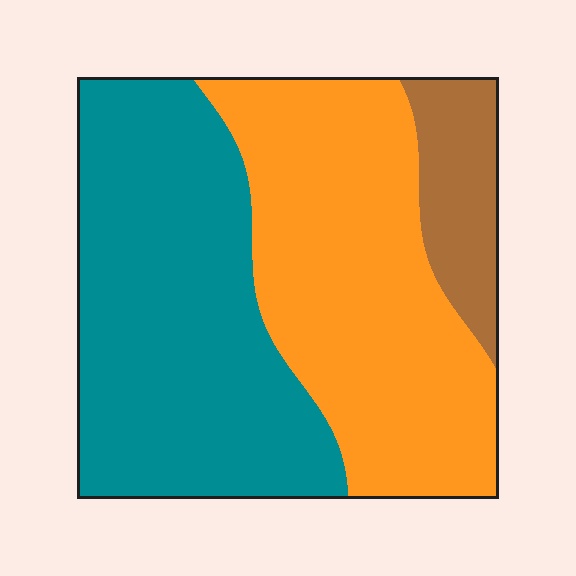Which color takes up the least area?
Brown, at roughly 10%.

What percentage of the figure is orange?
Orange covers 43% of the figure.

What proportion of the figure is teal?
Teal covers about 45% of the figure.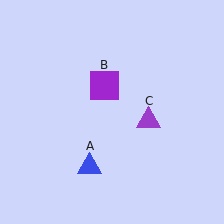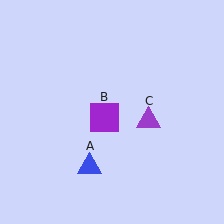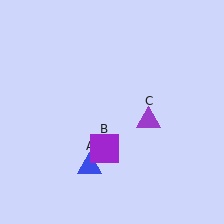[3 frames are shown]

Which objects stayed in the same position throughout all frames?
Blue triangle (object A) and purple triangle (object C) remained stationary.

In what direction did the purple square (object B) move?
The purple square (object B) moved down.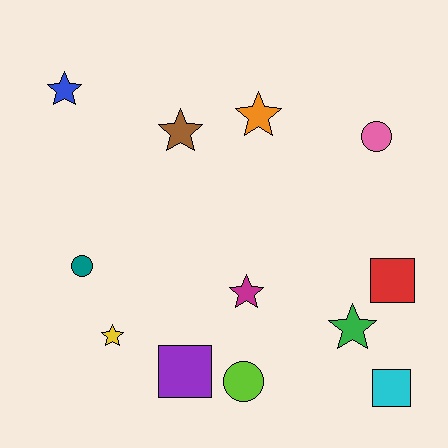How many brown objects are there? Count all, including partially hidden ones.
There is 1 brown object.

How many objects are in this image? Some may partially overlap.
There are 12 objects.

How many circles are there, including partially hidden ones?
There are 3 circles.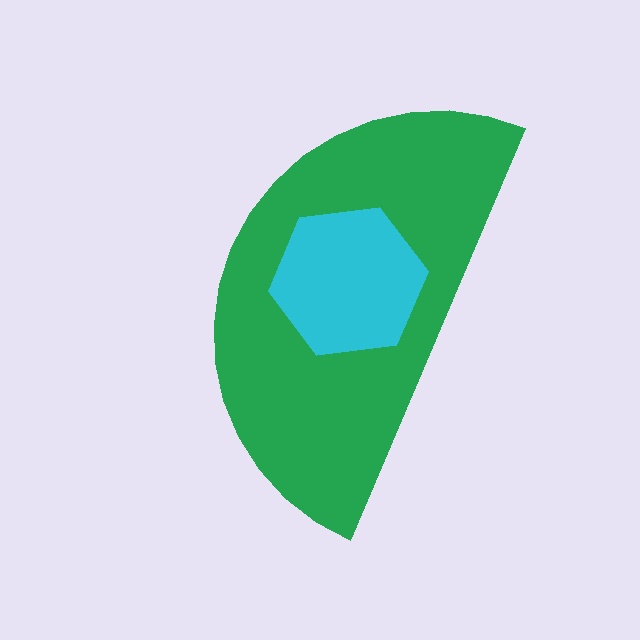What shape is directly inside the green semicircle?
The cyan hexagon.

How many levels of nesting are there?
2.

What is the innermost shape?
The cyan hexagon.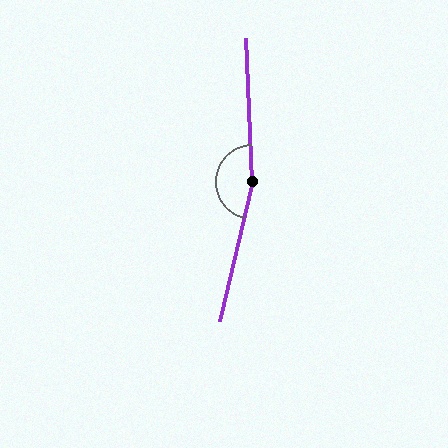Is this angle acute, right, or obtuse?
It is obtuse.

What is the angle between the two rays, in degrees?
Approximately 164 degrees.